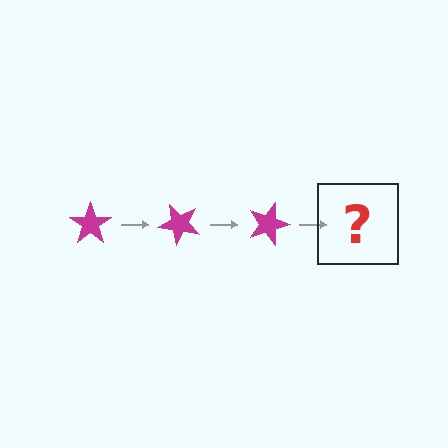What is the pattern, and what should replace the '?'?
The pattern is that the star rotates 45 degrees each step. The '?' should be a magenta star rotated 135 degrees.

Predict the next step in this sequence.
The next step is a magenta star rotated 135 degrees.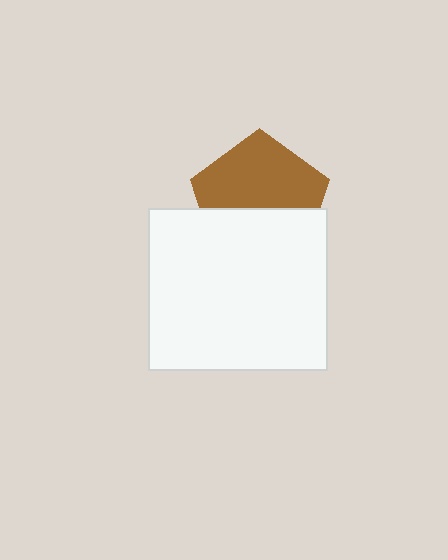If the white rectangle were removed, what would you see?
You would see the complete brown pentagon.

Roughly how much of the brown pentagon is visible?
About half of it is visible (roughly 56%).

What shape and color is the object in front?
The object in front is a white rectangle.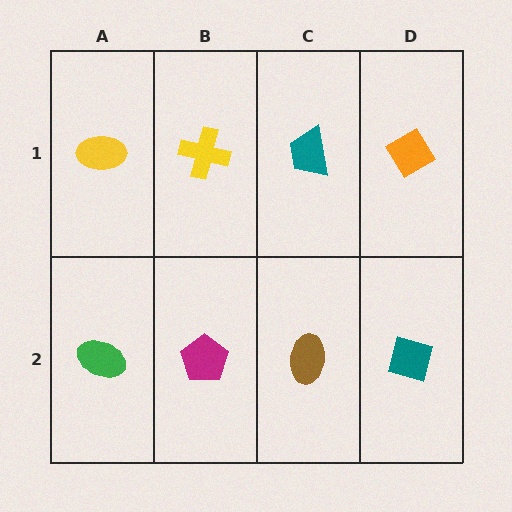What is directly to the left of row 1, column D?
A teal trapezoid.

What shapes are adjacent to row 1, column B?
A magenta pentagon (row 2, column B), a yellow ellipse (row 1, column A), a teal trapezoid (row 1, column C).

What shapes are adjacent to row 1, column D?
A teal diamond (row 2, column D), a teal trapezoid (row 1, column C).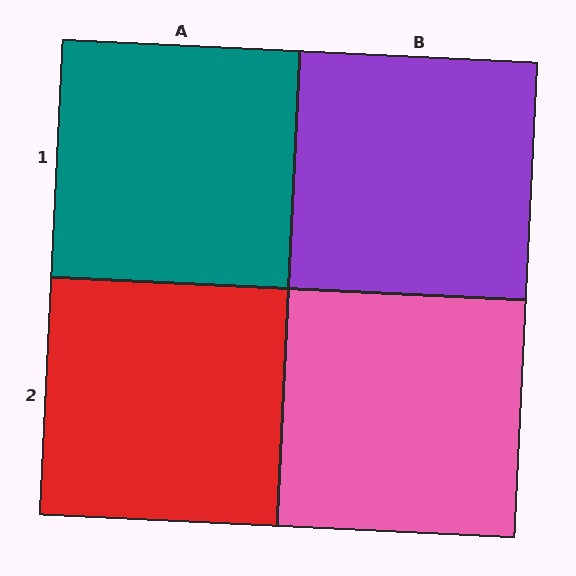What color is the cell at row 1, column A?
Teal.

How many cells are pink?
1 cell is pink.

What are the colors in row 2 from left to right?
Red, pink.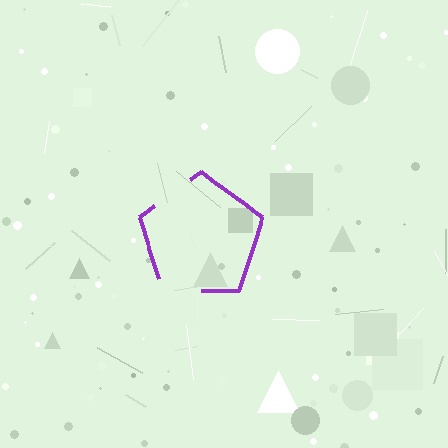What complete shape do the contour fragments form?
The contour fragments form a pentagon.